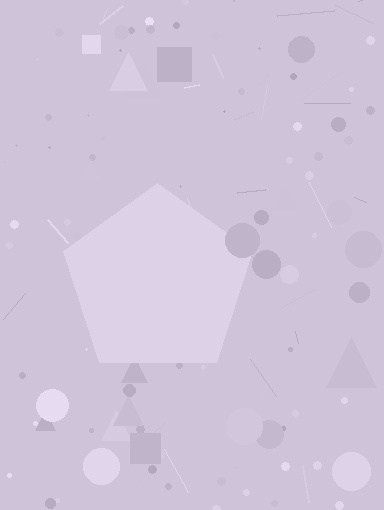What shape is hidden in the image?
A pentagon is hidden in the image.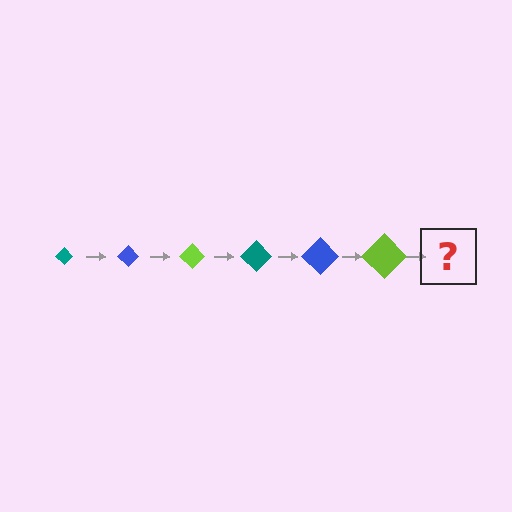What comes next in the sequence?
The next element should be a teal diamond, larger than the previous one.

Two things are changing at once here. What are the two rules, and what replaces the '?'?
The two rules are that the diamond grows larger each step and the color cycles through teal, blue, and lime. The '?' should be a teal diamond, larger than the previous one.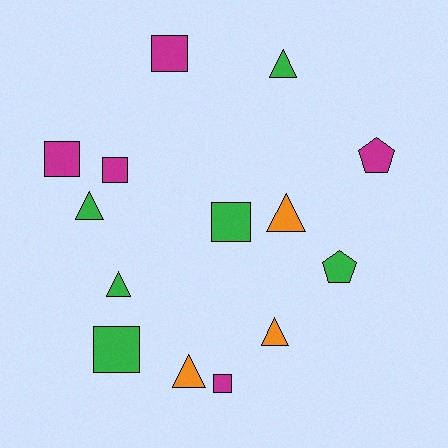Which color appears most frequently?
Green, with 6 objects.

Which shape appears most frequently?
Triangle, with 6 objects.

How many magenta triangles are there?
There are no magenta triangles.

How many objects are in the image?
There are 14 objects.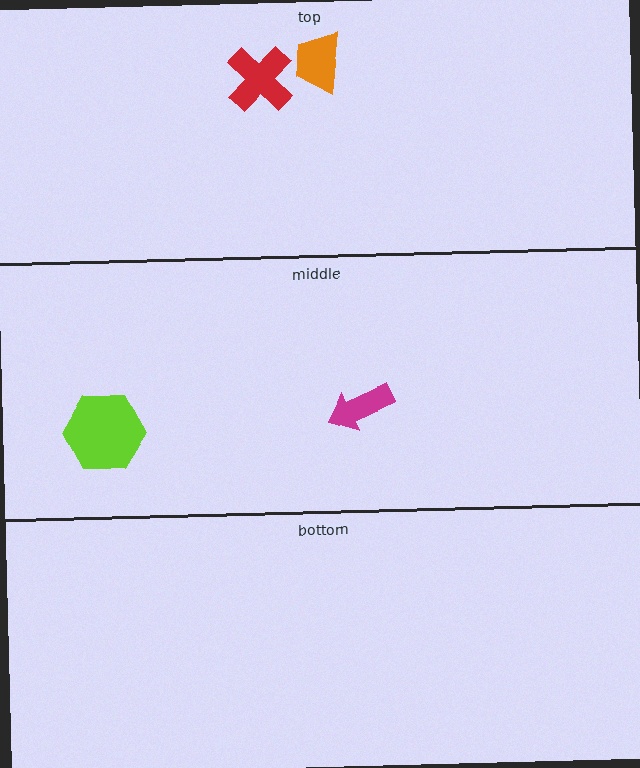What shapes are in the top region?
The red cross, the orange trapezoid.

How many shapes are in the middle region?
2.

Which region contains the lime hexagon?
The middle region.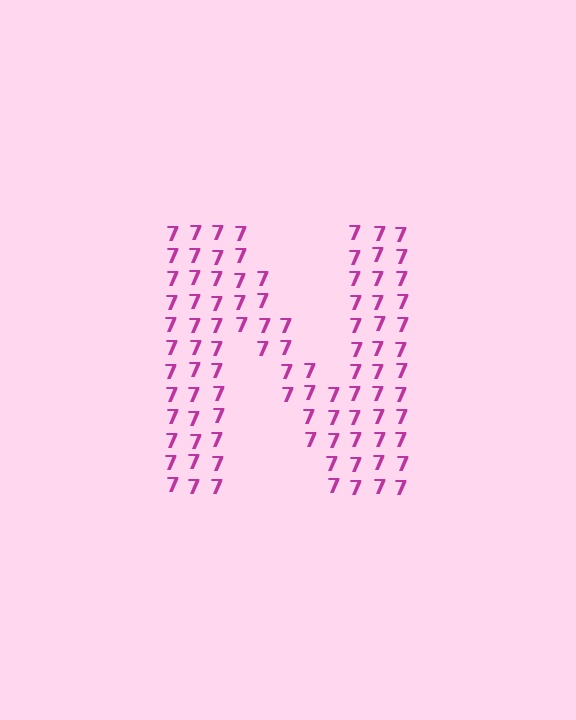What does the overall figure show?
The overall figure shows the letter N.